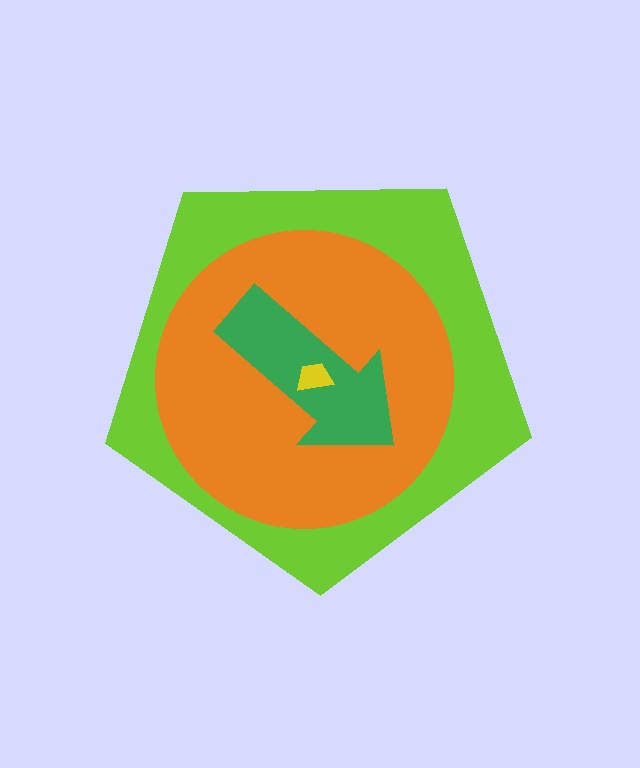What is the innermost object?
The yellow trapezoid.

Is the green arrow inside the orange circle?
Yes.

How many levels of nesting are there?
4.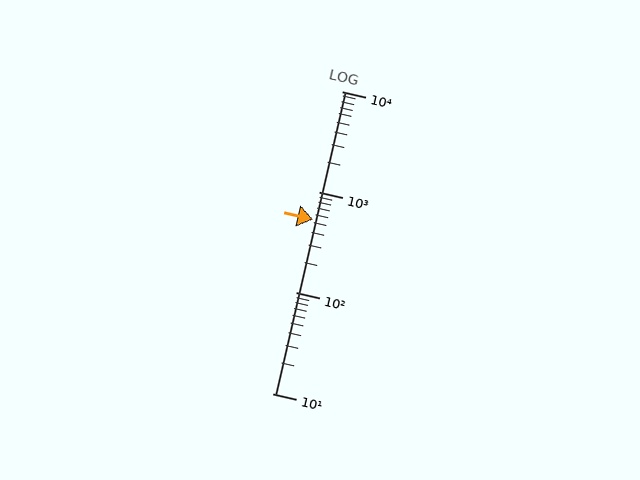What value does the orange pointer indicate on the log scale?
The pointer indicates approximately 530.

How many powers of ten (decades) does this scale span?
The scale spans 3 decades, from 10 to 10000.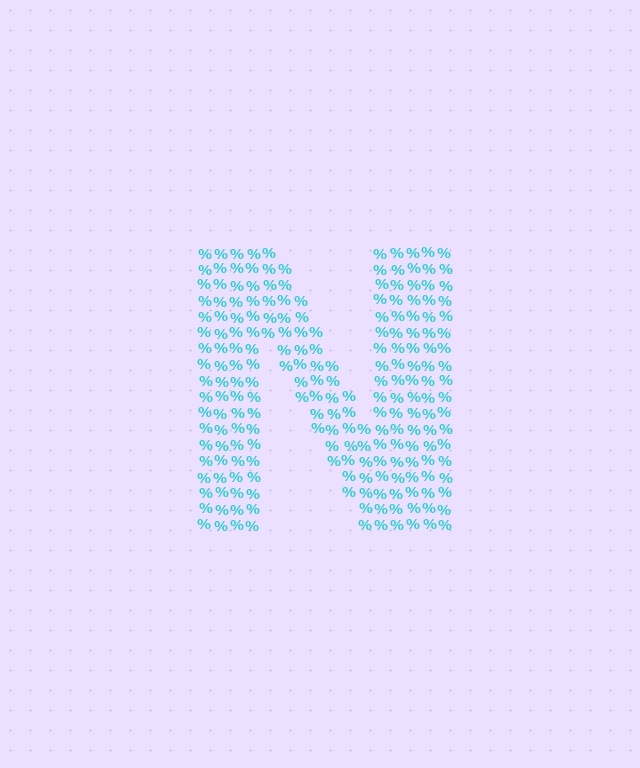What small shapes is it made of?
It is made of small percent signs.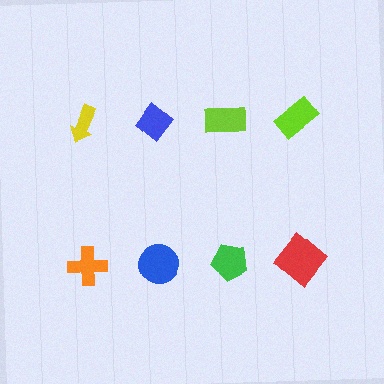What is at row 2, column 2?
A blue circle.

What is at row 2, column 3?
A green pentagon.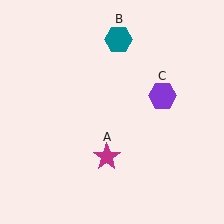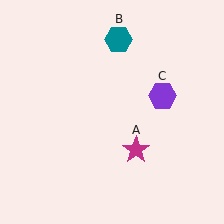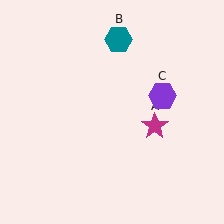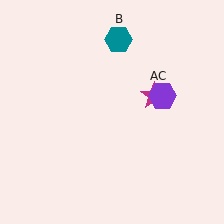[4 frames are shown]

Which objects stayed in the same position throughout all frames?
Teal hexagon (object B) and purple hexagon (object C) remained stationary.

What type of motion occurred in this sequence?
The magenta star (object A) rotated counterclockwise around the center of the scene.